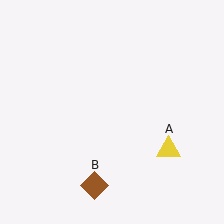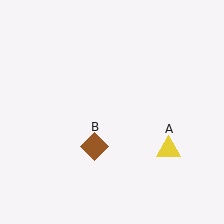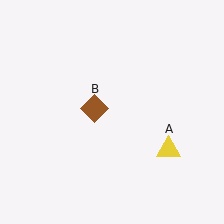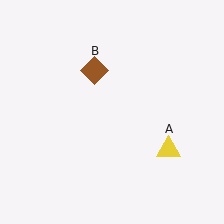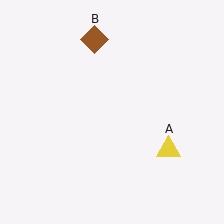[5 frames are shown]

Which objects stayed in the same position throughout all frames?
Yellow triangle (object A) remained stationary.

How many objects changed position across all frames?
1 object changed position: brown diamond (object B).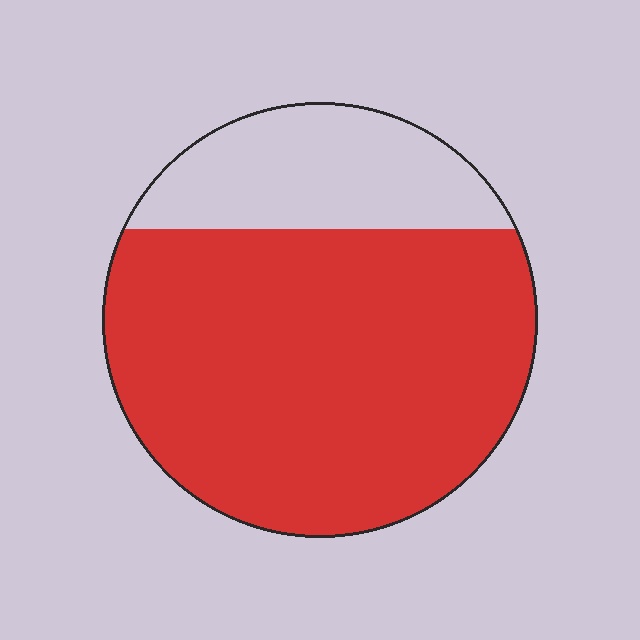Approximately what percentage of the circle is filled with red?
Approximately 75%.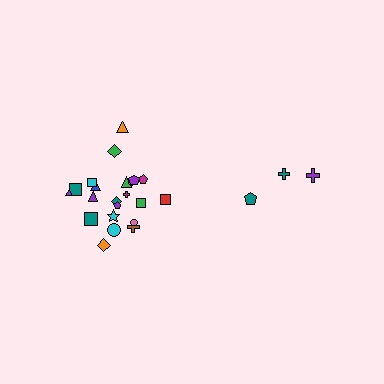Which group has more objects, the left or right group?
The left group.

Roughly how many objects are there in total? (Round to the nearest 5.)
Roughly 25 objects in total.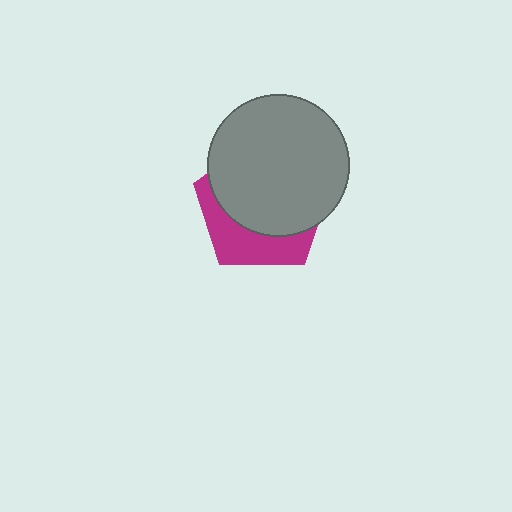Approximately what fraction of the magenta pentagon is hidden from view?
Roughly 66% of the magenta pentagon is hidden behind the gray circle.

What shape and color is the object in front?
The object in front is a gray circle.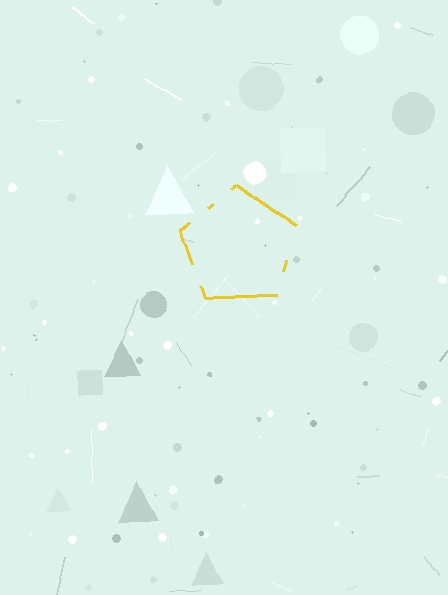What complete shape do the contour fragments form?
The contour fragments form a pentagon.